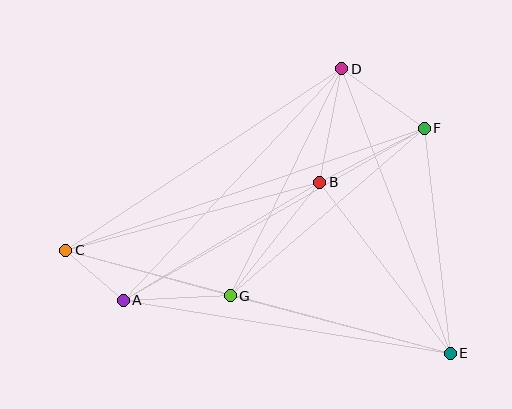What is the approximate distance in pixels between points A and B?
The distance between A and B is approximately 229 pixels.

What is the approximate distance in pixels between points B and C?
The distance between B and C is approximately 263 pixels.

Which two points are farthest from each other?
Points C and E are farthest from each other.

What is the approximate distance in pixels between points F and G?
The distance between F and G is approximately 257 pixels.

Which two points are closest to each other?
Points A and C are closest to each other.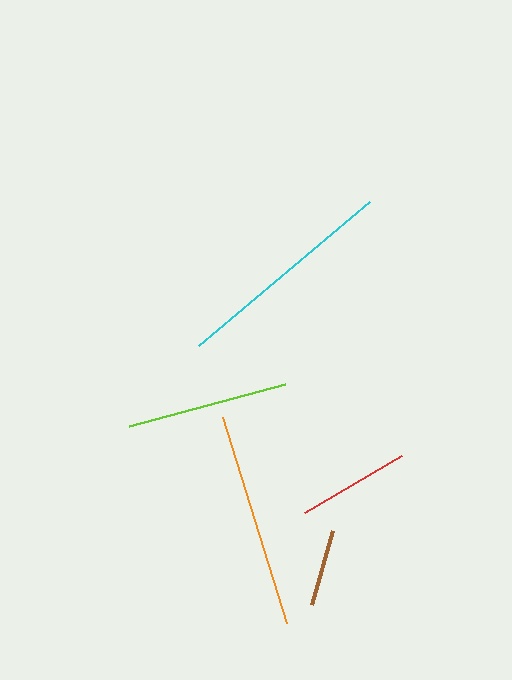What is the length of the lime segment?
The lime segment is approximately 161 pixels long.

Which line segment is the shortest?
The brown line is the shortest at approximately 77 pixels.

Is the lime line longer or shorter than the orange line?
The orange line is longer than the lime line.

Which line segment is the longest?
The cyan line is the longest at approximately 224 pixels.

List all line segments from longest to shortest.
From longest to shortest: cyan, orange, lime, red, brown.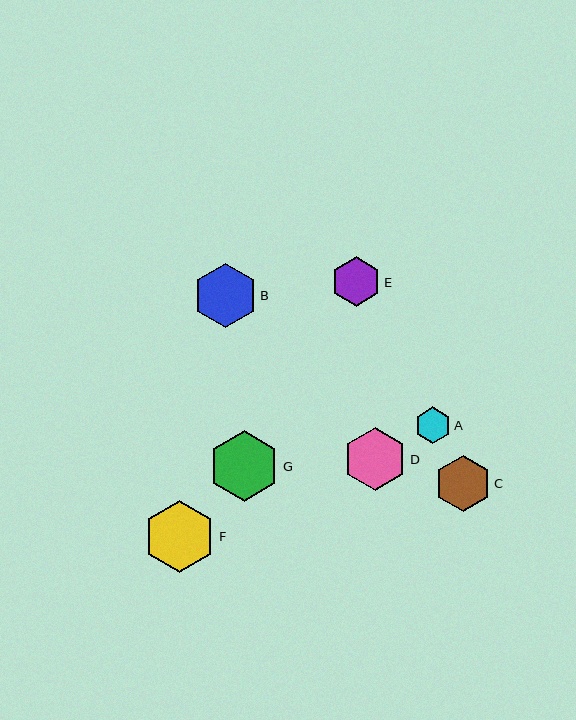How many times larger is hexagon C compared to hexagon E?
Hexagon C is approximately 1.1 times the size of hexagon E.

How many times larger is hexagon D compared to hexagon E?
Hexagon D is approximately 1.3 times the size of hexagon E.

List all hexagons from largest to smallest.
From largest to smallest: F, G, B, D, C, E, A.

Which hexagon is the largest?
Hexagon F is the largest with a size of approximately 72 pixels.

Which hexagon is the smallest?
Hexagon A is the smallest with a size of approximately 36 pixels.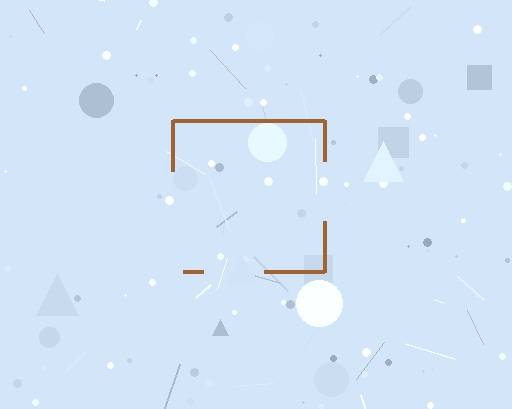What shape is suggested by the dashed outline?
The dashed outline suggests a square.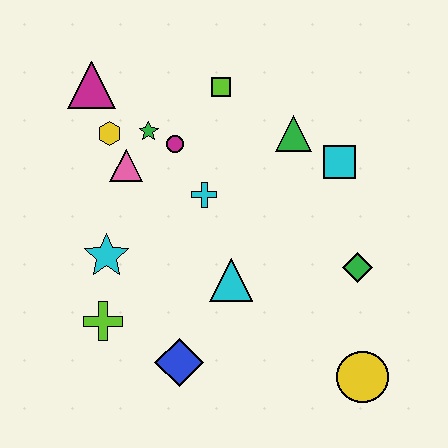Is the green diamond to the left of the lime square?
No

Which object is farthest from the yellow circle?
The magenta triangle is farthest from the yellow circle.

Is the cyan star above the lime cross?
Yes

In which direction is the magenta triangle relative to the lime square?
The magenta triangle is to the left of the lime square.